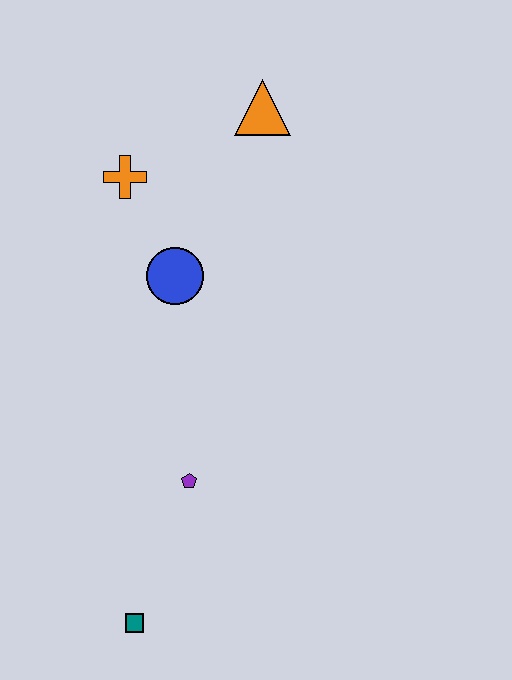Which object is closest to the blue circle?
The orange cross is closest to the blue circle.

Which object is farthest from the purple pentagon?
The orange triangle is farthest from the purple pentagon.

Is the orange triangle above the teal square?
Yes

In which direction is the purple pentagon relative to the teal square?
The purple pentagon is above the teal square.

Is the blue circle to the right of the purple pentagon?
No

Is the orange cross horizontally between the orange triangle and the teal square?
No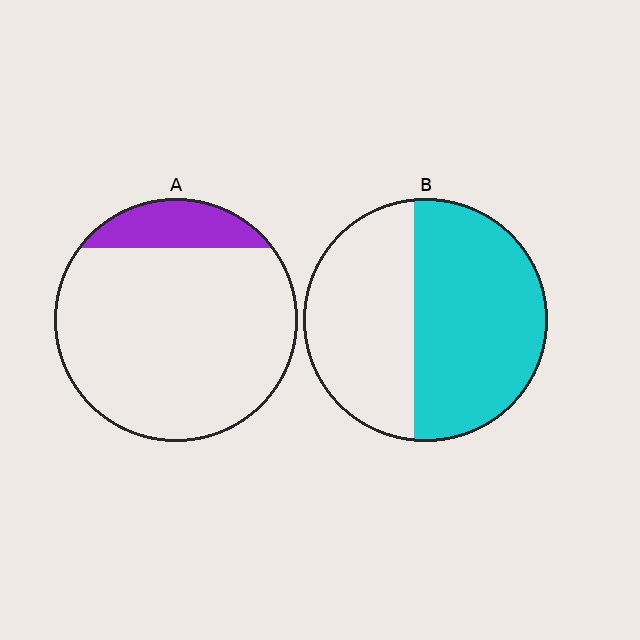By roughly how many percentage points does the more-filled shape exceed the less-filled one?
By roughly 40 percentage points (B over A).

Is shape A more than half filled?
No.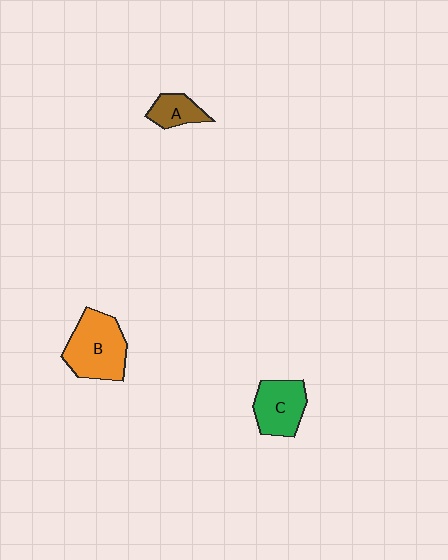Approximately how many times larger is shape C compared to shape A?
Approximately 1.7 times.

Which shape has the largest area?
Shape B (orange).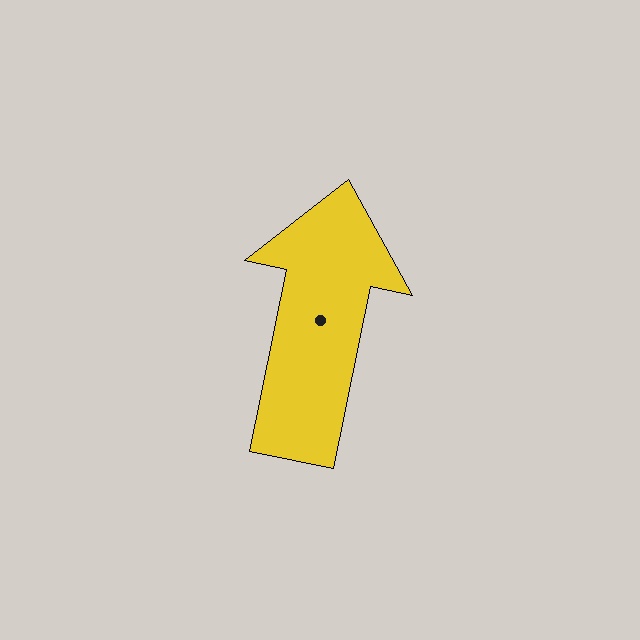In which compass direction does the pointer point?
North.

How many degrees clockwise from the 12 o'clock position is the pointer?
Approximately 12 degrees.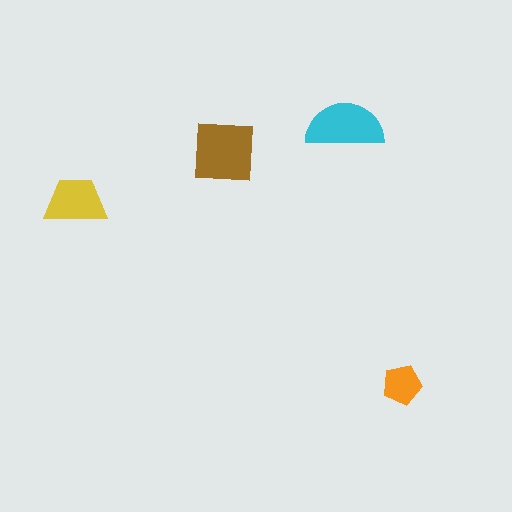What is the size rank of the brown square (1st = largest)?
1st.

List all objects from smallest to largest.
The orange pentagon, the yellow trapezoid, the cyan semicircle, the brown square.